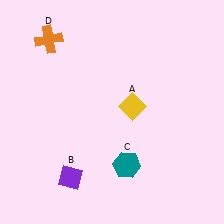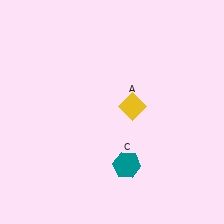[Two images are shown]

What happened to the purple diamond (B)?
The purple diamond (B) was removed in Image 2. It was in the bottom-left area of Image 1.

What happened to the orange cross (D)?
The orange cross (D) was removed in Image 2. It was in the top-left area of Image 1.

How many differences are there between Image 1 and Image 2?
There are 2 differences between the two images.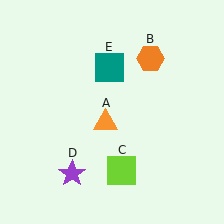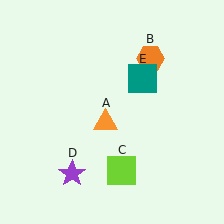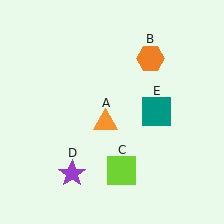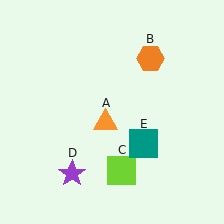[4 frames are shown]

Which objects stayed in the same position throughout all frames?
Orange triangle (object A) and orange hexagon (object B) and lime square (object C) and purple star (object D) remained stationary.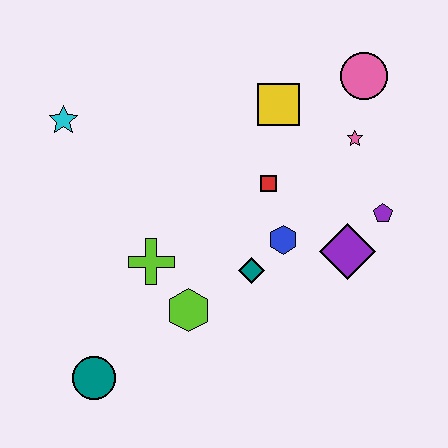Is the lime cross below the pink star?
Yes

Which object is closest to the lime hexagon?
The lime cross is closest to the lime hexagon.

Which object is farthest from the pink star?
The teal circle is farthest from the pink star.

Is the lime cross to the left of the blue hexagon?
Yes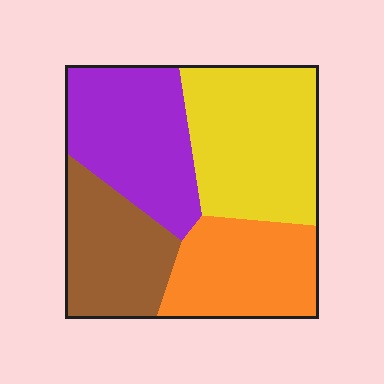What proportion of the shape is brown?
Brown takes up between a sixth and a third of the shape.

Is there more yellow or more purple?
Yellow.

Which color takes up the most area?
Yellow, at roughly 30%.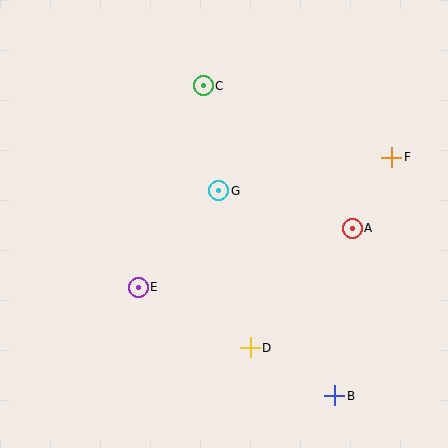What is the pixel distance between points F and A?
The distance between F and A is 81 pixels.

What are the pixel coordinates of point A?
Point A is at (352, 228).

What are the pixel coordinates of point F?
Point F is at (392, 157).